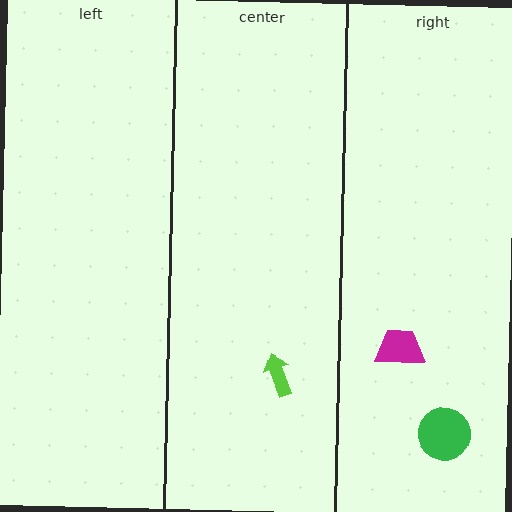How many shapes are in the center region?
1.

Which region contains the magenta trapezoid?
The right region.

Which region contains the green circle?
The right region.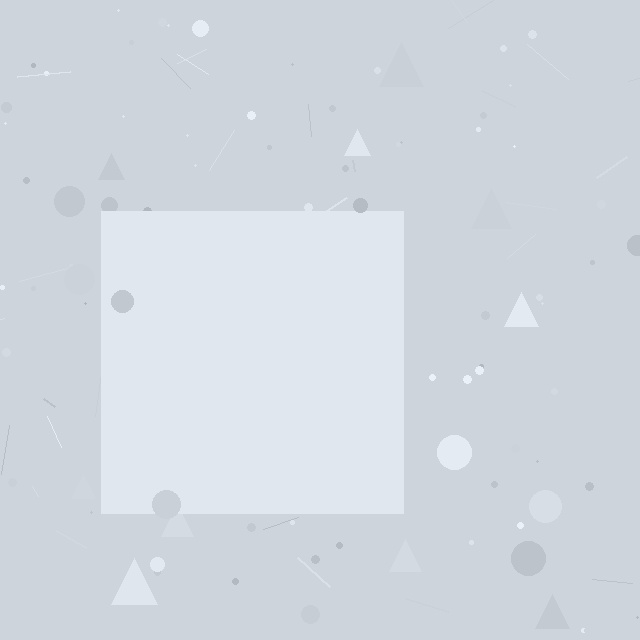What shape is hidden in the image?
A square is hidden in the image.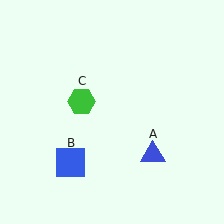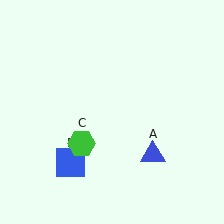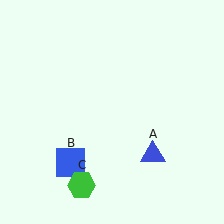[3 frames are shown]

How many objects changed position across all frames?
1 object changed position: green hexagon (object C).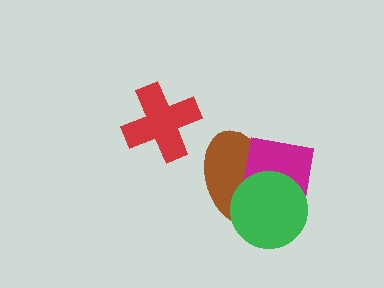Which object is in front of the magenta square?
The green circle is in front of the magenta square.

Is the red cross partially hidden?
No, no other shape covers it.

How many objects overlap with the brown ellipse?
2 objects overlap with the brown ellipse.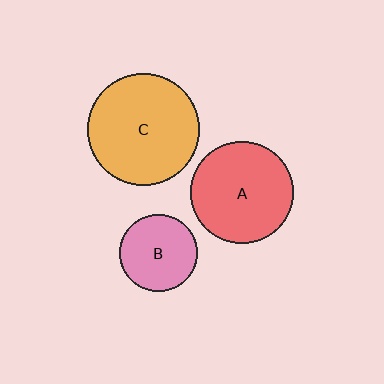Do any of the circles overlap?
No, none of the circles overlap.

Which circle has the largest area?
Circle C (orange).